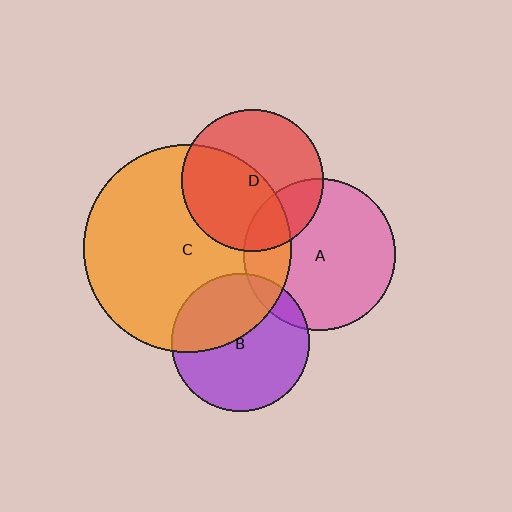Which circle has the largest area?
Circle C (orange).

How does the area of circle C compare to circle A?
Approximately 1.9 times.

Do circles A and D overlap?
Yes.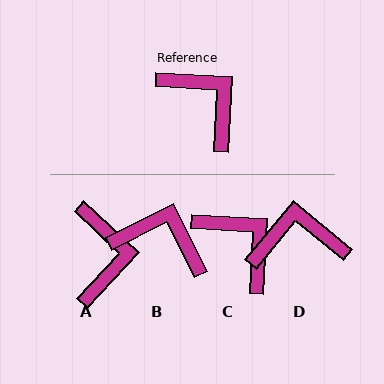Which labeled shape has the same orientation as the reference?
C.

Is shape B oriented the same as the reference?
No, it is off by about 30 degrees.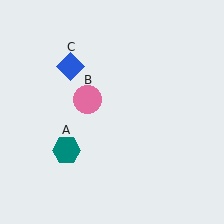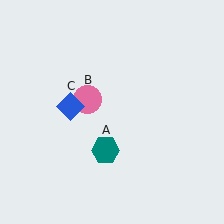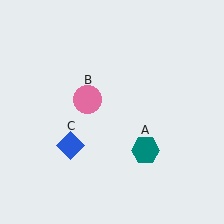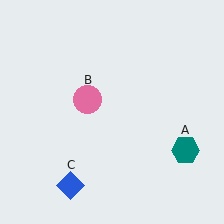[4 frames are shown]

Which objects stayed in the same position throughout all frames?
Pink circle (object B) remained stationary.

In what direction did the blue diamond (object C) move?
The blue diamond (object C) moved down.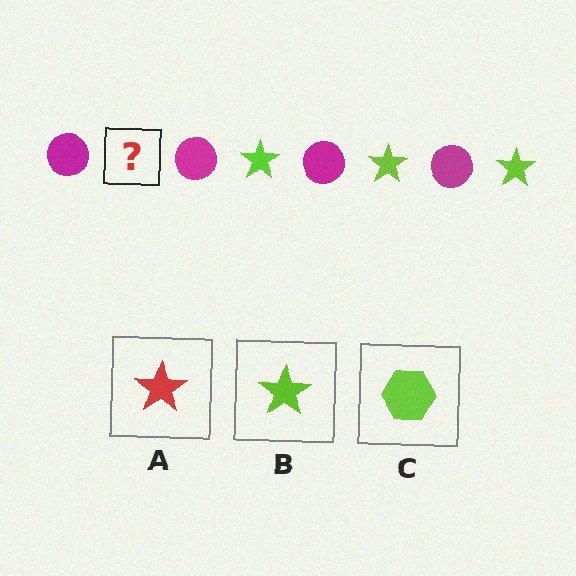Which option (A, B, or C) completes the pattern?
B.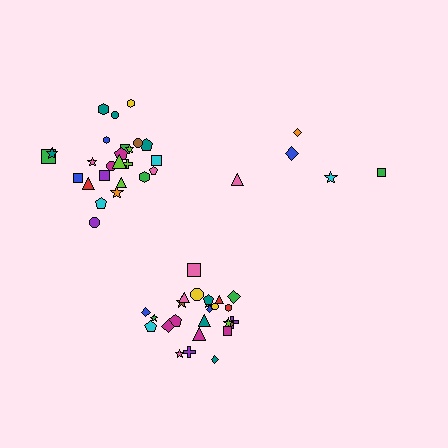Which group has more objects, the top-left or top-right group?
The top-left group.